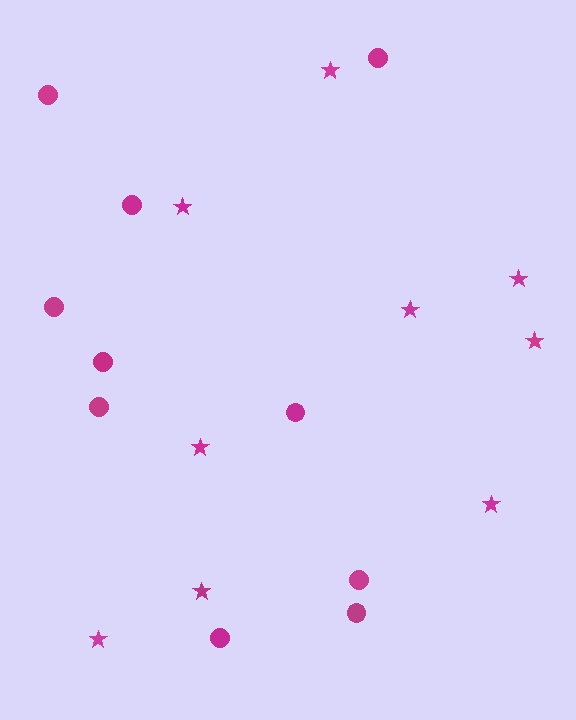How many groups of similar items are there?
There are 2 groups: one group of stars (9) and one group of circles (10).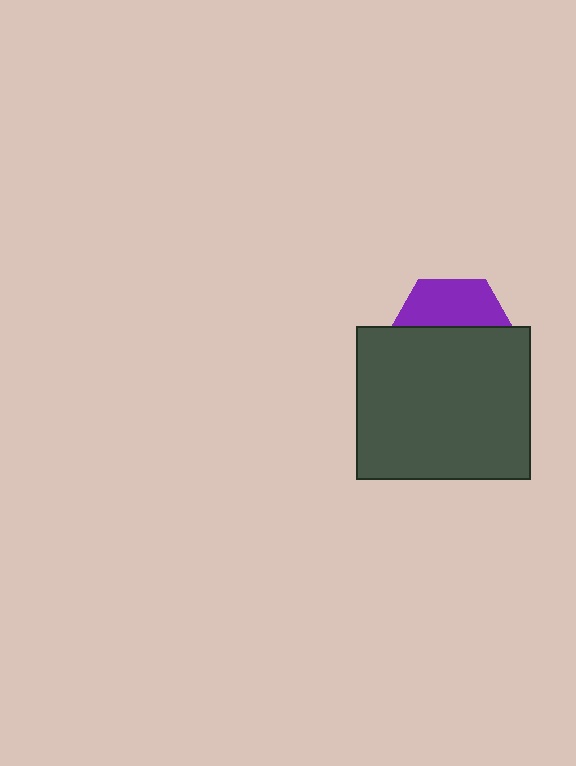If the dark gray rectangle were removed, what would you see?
You would see the complete purple hexagon.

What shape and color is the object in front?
The object in front is a dark gray rectangle.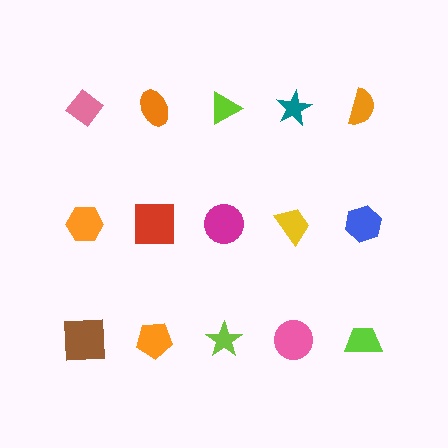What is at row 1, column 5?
An orange semicircle.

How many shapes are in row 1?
5 shapes.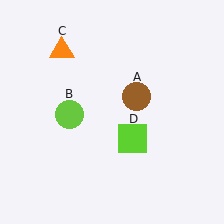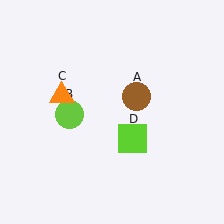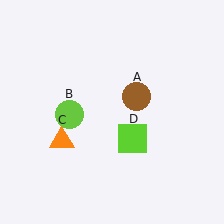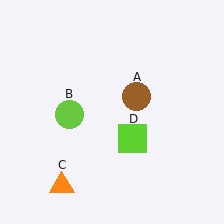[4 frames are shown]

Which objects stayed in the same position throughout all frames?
Brown circle (object A) and lime circle (object B) and lime square (object D) remained stationary.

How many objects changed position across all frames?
1 object changed position: orange triangle (object C).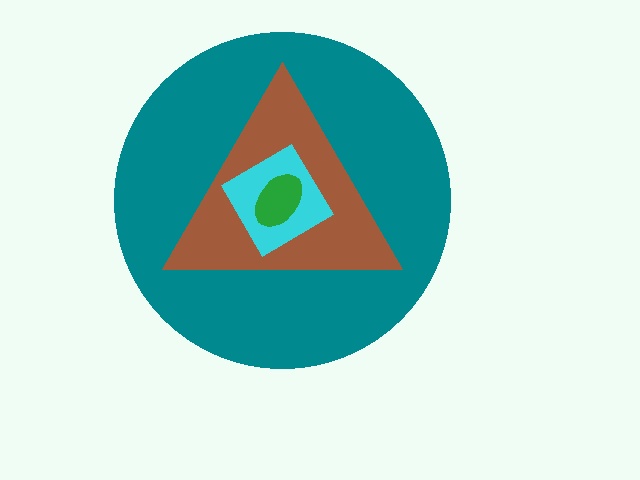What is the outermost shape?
The teal circle.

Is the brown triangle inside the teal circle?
Yes.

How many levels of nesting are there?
4.